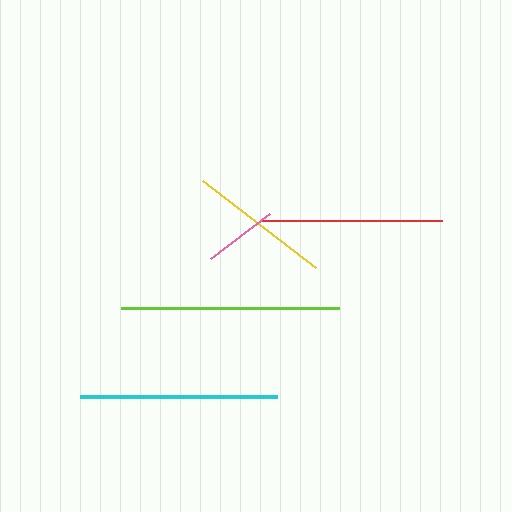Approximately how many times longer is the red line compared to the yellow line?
The red line is approximately 1.3 times the length of the yellow line.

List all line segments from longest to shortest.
From longest to shortest: lime, cyan, red, yellow, pink.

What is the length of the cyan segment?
The cyan segment is approximately 198 pixels long.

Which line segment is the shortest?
The pink line is the shortest at approximately 74 pixels.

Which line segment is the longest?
The lime line is the longest at approximately 219 pixels.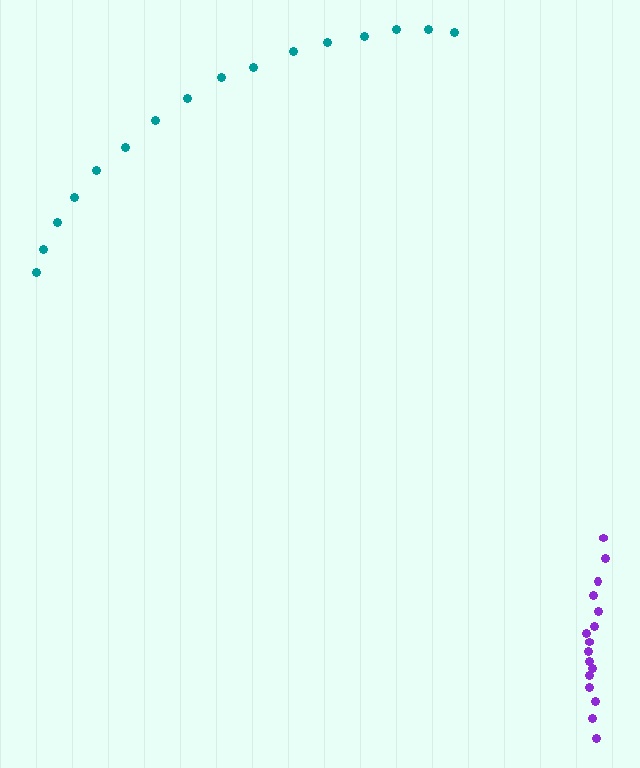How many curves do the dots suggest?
There are 2 distinct paths.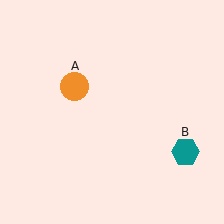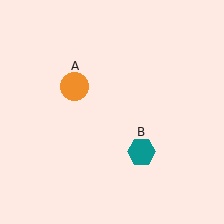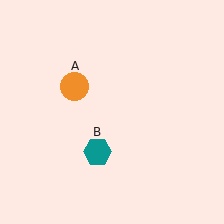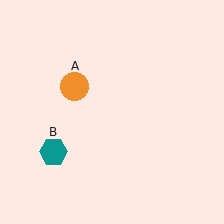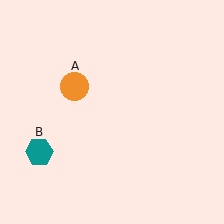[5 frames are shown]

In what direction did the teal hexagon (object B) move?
The teal hexagon (object B) moved left.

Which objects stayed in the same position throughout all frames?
Orange circle (object A) remained stationary.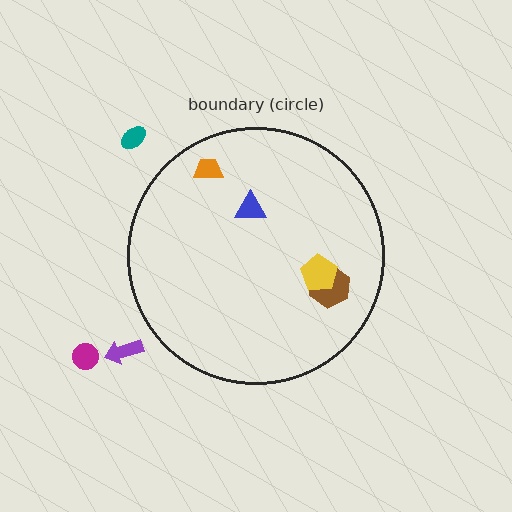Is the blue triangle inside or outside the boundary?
Inside.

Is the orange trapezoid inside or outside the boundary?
Inside.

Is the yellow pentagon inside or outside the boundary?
Inside.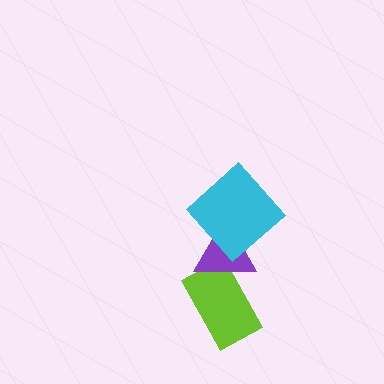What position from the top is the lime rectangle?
The lime rectangle is 3rd from the top.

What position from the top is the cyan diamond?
The cyan diamond is 1st from the top.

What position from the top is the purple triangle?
The purple triangle is 2nd from the top.